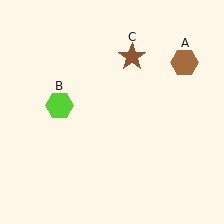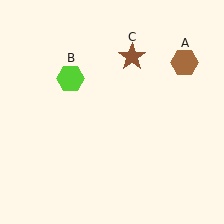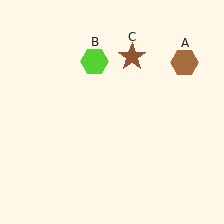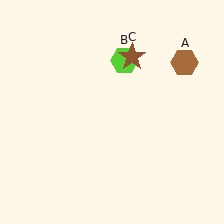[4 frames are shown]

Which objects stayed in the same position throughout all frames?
Brown hexagon (object A) and brown star (object C) remained stationary.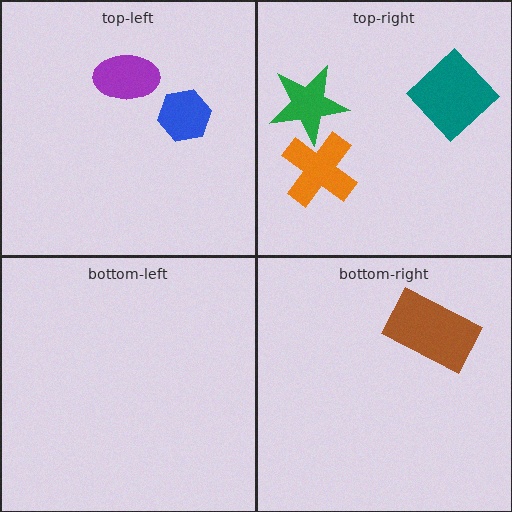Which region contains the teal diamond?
The top-right region.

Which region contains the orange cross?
The top-right region.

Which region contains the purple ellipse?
The top-left region.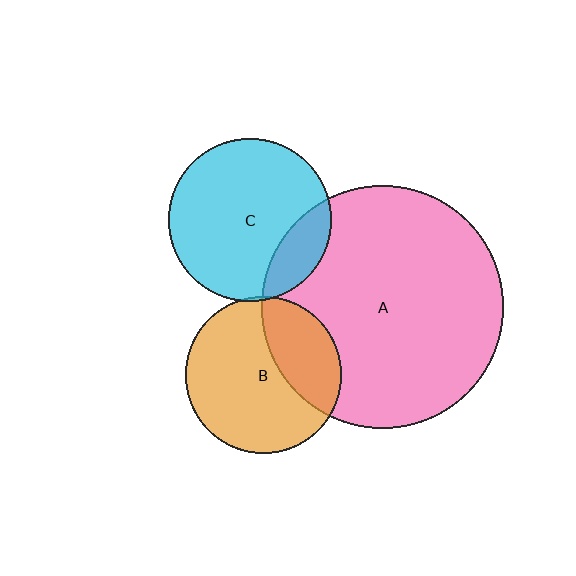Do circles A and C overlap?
Yes.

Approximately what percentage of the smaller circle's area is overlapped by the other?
Approximately 20%.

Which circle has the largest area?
Circle A (pink).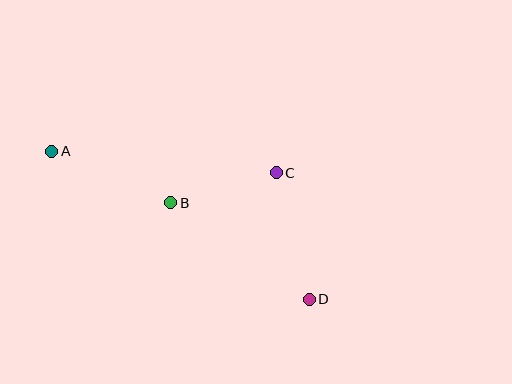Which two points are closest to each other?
Points B and C are closest to each other.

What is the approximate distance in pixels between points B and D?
The distance between B and D is approximately 169 pixels.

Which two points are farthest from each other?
Points A and D are farthest from each other.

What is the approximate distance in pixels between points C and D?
The distance between C and D is approximately 131 pixels.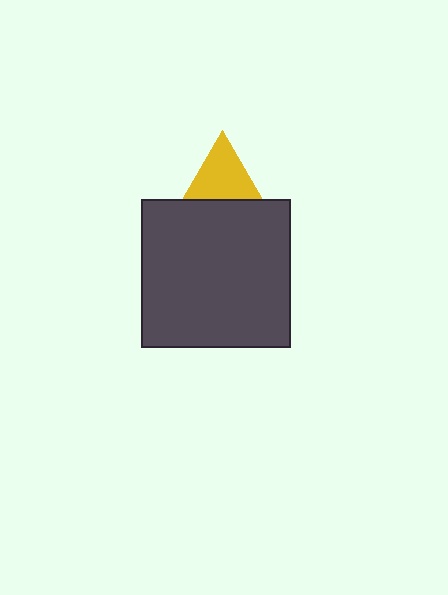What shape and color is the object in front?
The object in front is a dark gray square.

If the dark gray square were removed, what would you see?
You would see the complete yellow triangle.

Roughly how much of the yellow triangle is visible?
About half of it is visible (roughly 60%).